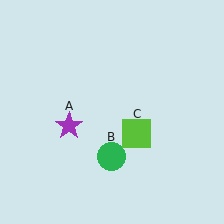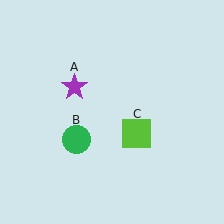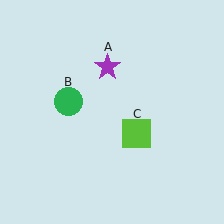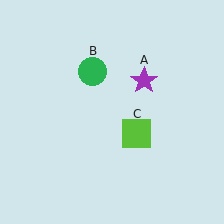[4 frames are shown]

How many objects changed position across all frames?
2 objects changed position: purple star (object A), green circle (object B).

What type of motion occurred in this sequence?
The purple star (object A), green circle (object B) rotated clockwise around the center of the scene.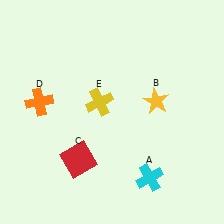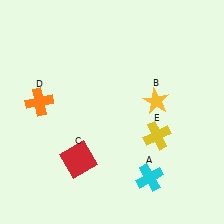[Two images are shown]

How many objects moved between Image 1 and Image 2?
1 object moved between the two images.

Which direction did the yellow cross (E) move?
The yellow cross (E) moved right.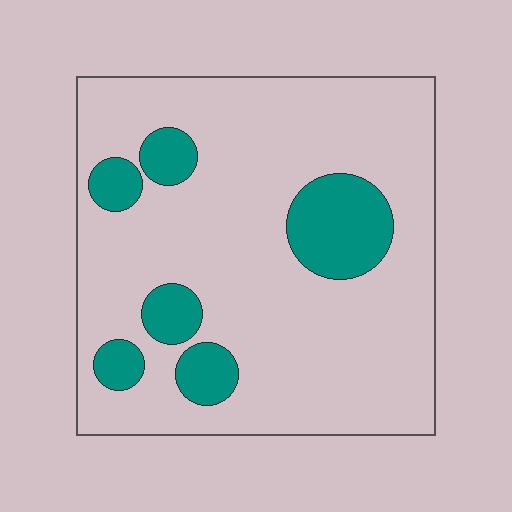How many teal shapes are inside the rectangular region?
6.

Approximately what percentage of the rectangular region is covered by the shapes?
Approximately 15%.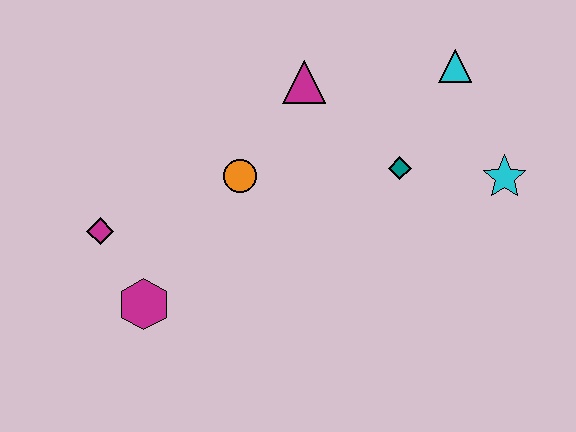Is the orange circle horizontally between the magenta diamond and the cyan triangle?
Yes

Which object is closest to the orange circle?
The magenta triangle is closest to the orange circle.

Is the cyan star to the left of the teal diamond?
No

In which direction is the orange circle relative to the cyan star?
The orange circle is to the left of the cyan star.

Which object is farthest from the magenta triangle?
The magenta hexagon is farthest from the magenta triangle.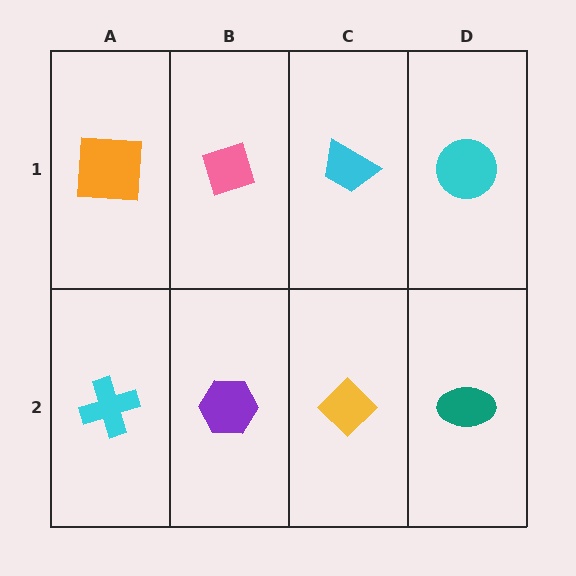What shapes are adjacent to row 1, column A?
A cyan cross (row 2, column A), a pink diamond (row 1, column B).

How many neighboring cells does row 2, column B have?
3.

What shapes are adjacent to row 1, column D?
A teal ellipse (row 2, column D), a cyan trapezoid (row 1, column C).